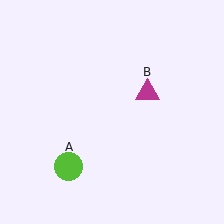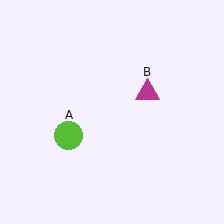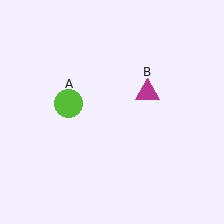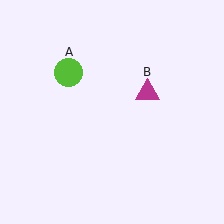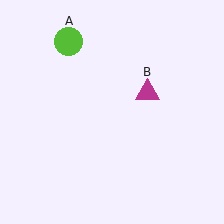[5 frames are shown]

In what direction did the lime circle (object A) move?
The lime circle (object A) moved up.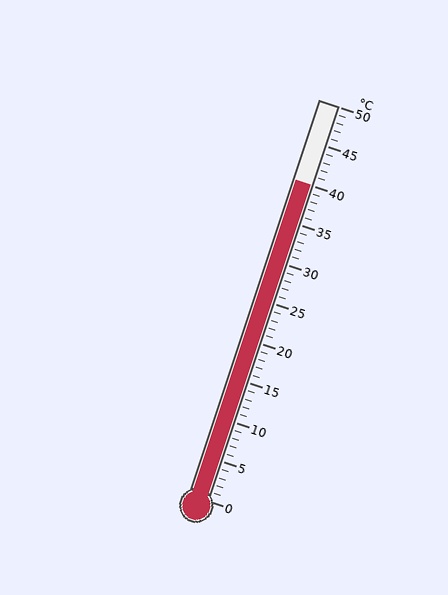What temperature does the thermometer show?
The thermometer shows approximately 40°C.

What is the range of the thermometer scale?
The thermometer scale ranges from 0°C to 50°C.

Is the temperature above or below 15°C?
The temperature is above 15°C.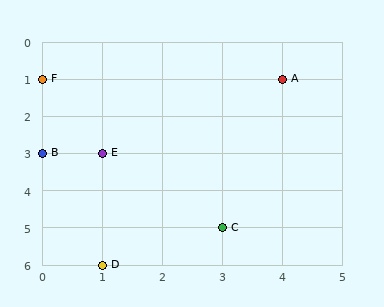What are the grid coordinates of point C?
Point C is at grid coordinates (3, 5).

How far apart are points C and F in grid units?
Points C and F are 3 columns and 4 rows apart (about 5.0 grid units diagonally).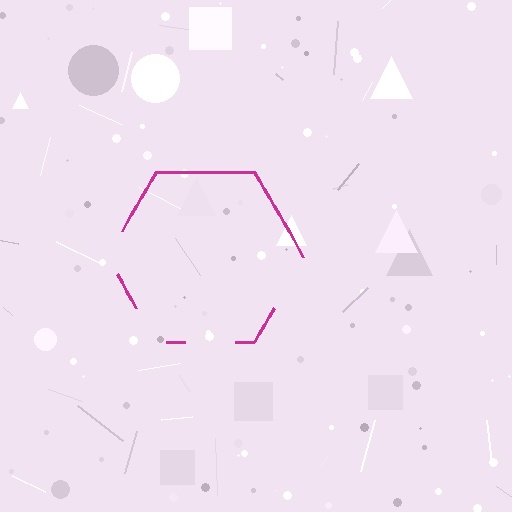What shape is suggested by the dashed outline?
The dashed outline suggests a hexagon.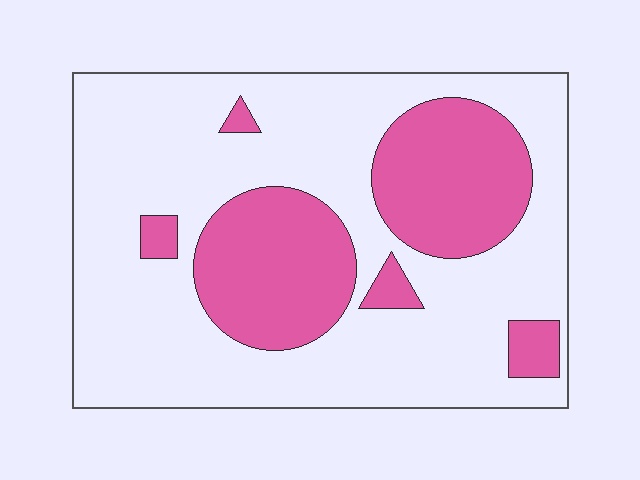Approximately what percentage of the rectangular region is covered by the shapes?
Approximately 30%.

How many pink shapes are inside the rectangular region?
6.